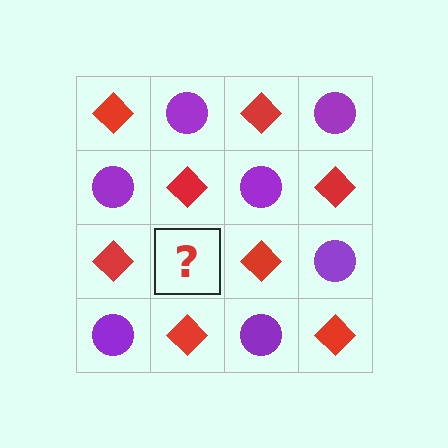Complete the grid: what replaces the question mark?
The question mark should be replaced with a purple circle.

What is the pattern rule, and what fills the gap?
The rule is that it alternates red diamond and purple circle in a checkerboard pattern. The gap should be filled with a purple circle.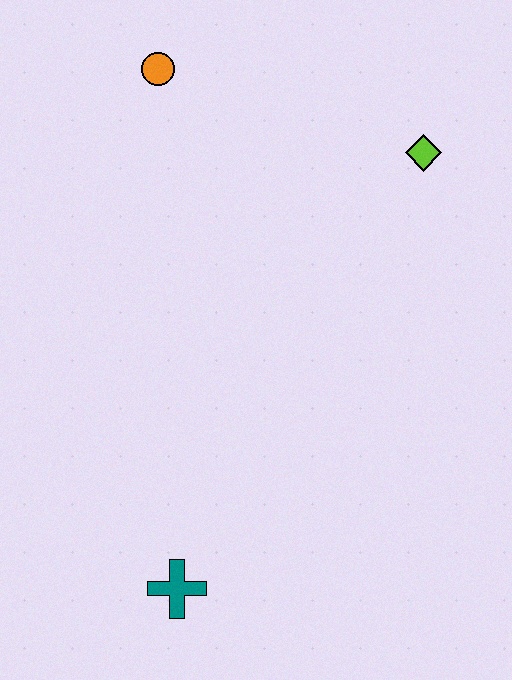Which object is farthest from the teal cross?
The orange circle is farthest from the teal cross.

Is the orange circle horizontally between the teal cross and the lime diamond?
No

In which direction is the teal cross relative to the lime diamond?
The teal cross is below the lime diamond.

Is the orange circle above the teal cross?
Yes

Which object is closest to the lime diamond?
The orange circle is closest to the lime diamond.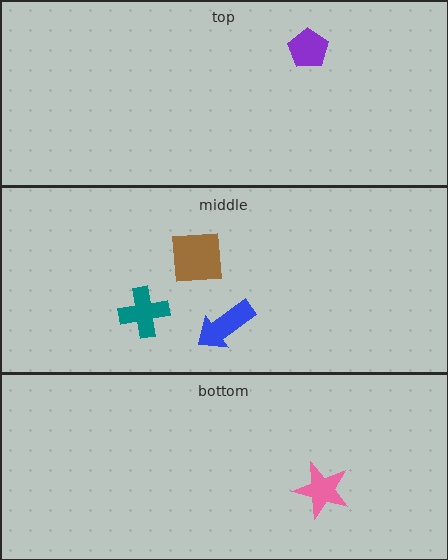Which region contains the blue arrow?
The middle region.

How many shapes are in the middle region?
3.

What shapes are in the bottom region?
The pink star.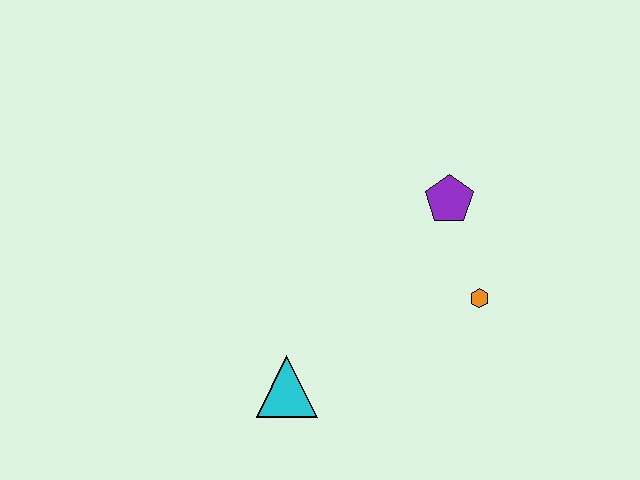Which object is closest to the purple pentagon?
The orange hexagon is closest to the purple pentagon.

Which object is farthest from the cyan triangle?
The purple pentagon is farthest from the cyan triangle.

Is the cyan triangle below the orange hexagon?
Yes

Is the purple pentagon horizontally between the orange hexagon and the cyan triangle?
Yes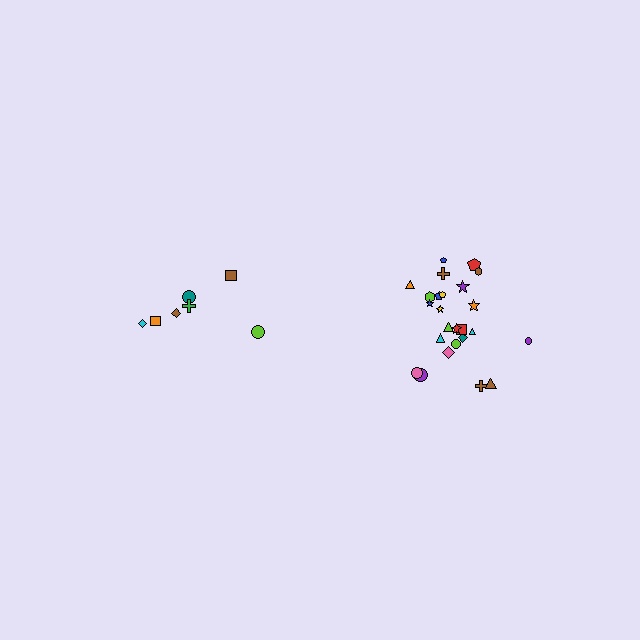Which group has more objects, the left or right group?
The right group.